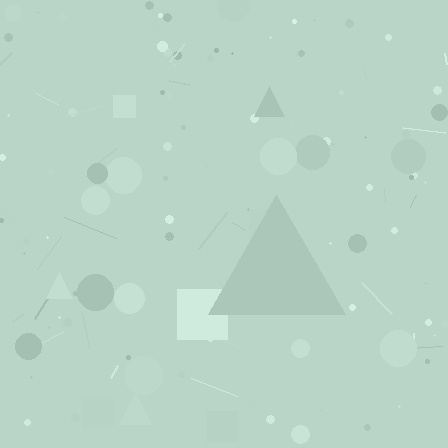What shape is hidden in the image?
A triangle is hidden in the image.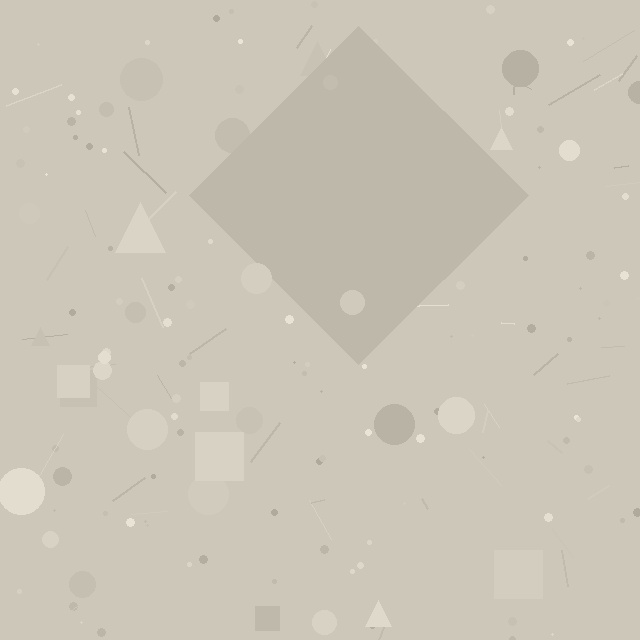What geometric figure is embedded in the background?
A diamond is embedded in the background.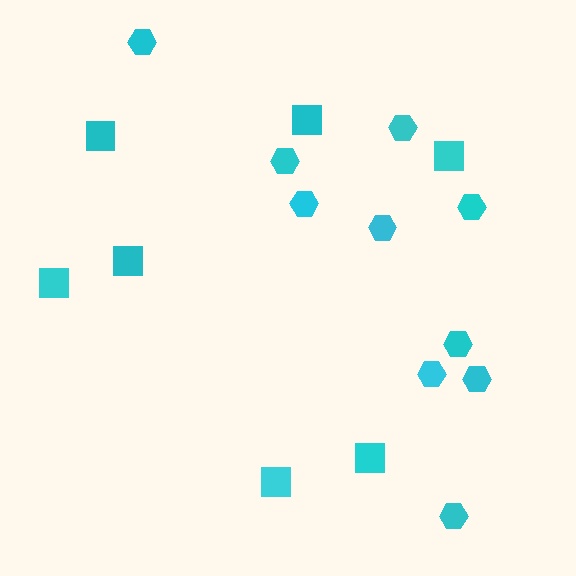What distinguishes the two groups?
There are 2 groups: one group of hexagons (10) and one group of squares (7).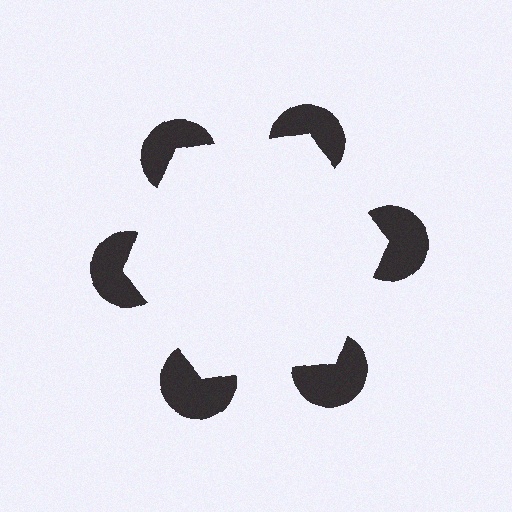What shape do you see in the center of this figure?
An illusory hexagon — its edges are inferred from the aligned wedge cuts in the pac-man discs, not physically drawn.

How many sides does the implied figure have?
6 sides.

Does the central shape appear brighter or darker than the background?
It typically appears slightly brighter than the background, even though no actual brightness change is drawn.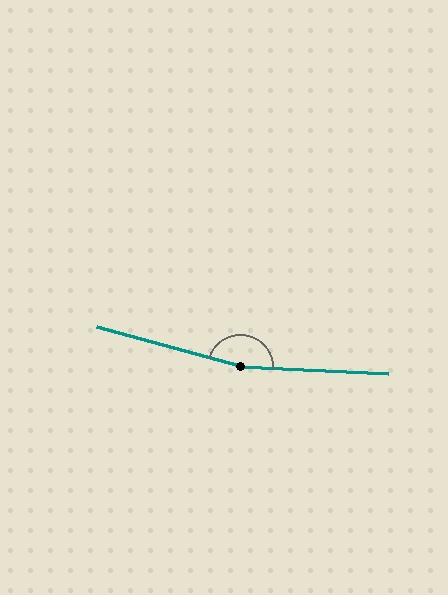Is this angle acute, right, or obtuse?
It is obtuse.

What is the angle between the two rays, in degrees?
Approximately 168 degrees.